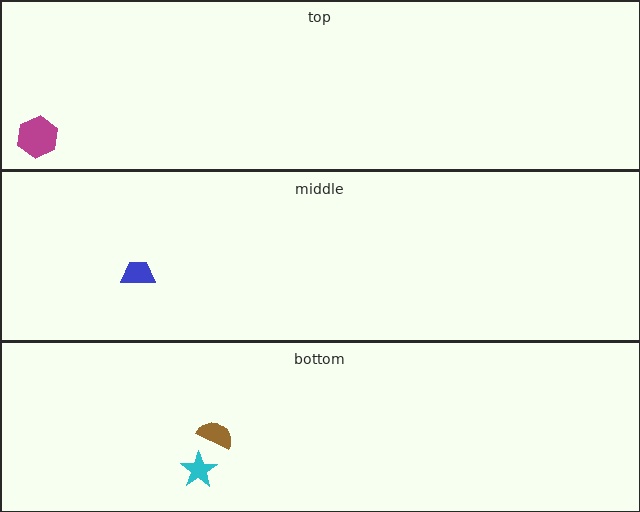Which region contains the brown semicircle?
The bottom region.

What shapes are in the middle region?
The blue trapezoid.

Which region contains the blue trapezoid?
The middle region.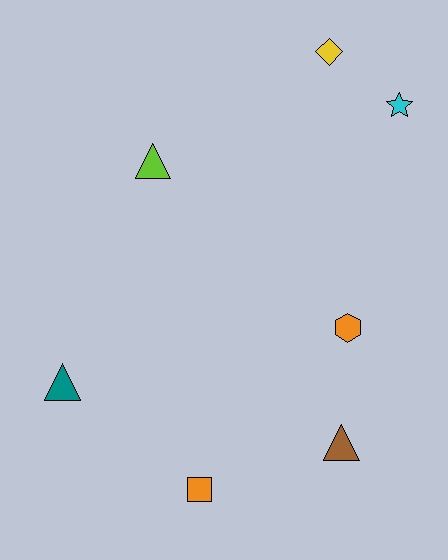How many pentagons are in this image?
There are no pentagons.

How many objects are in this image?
There are 7 objects.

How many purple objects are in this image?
There are no purple objects.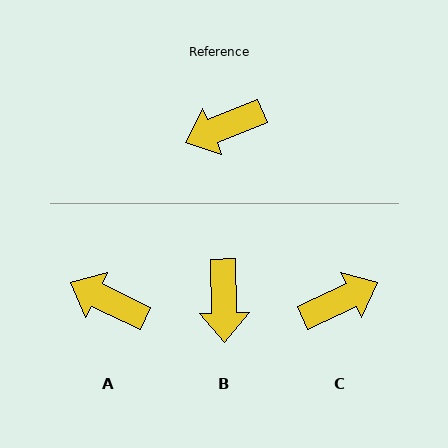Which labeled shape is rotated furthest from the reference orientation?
C, about 177 degrees away.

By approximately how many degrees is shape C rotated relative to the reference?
Approximately 177 degrees clockwise.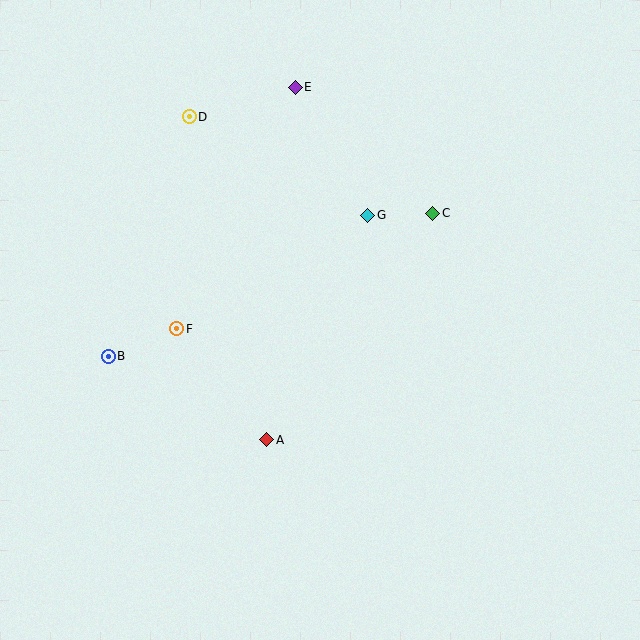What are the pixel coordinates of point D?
Point D is at (189, 117).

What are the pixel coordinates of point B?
Point B is at (108, 356).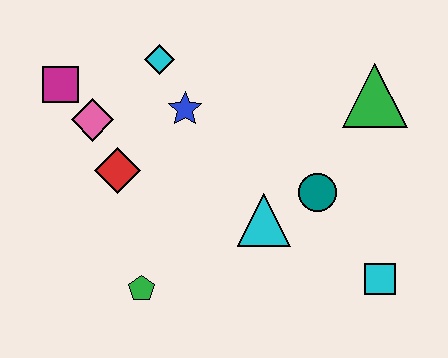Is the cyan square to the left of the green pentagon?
No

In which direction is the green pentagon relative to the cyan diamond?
The green pentagon is below the cyan diamond.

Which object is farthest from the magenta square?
The cyan square is farthest from the magenta square.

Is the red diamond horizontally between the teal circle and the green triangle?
No